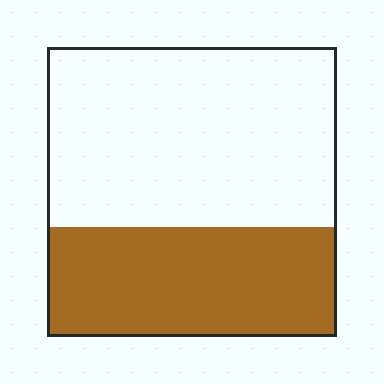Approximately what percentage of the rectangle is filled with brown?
Approximately 40%.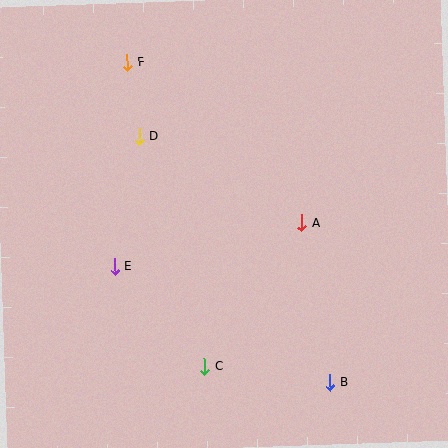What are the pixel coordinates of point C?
Point C is at (204, 367).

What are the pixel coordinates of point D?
Point D is at (139, 137).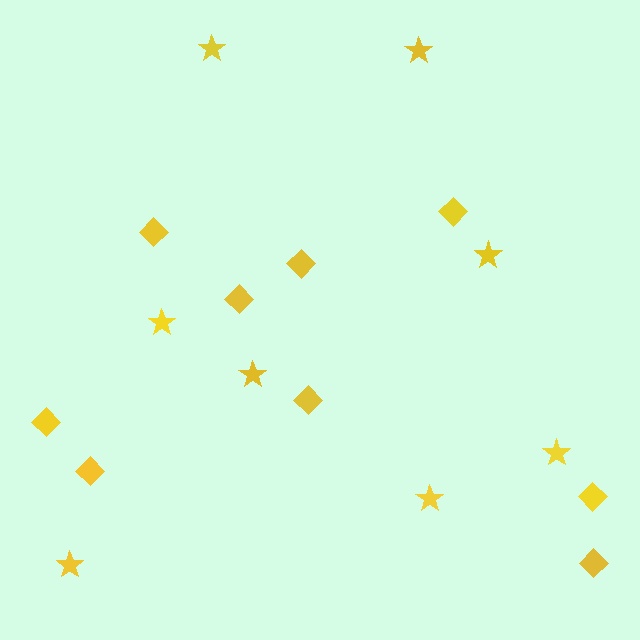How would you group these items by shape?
There are 2 groups: one group of diamonds (9) and one group of stars (8).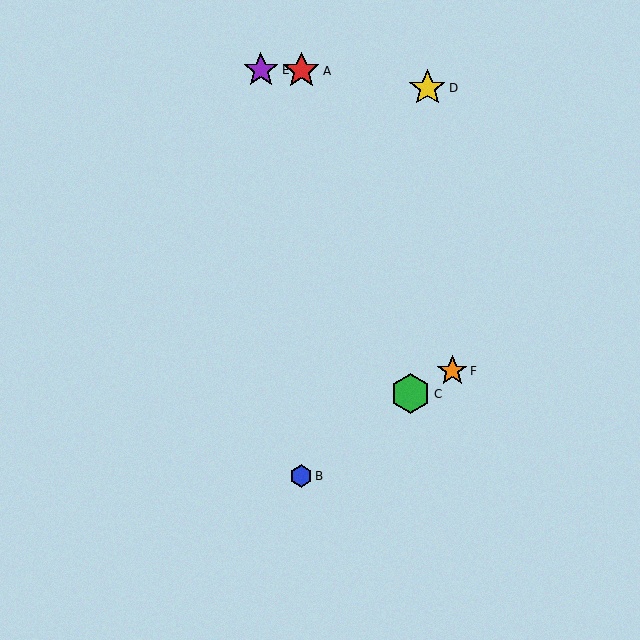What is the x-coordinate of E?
Object E is at x≈261.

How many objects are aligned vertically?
2 objects (A, B) are aligned vertically.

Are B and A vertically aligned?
Yes, both are at x≈301.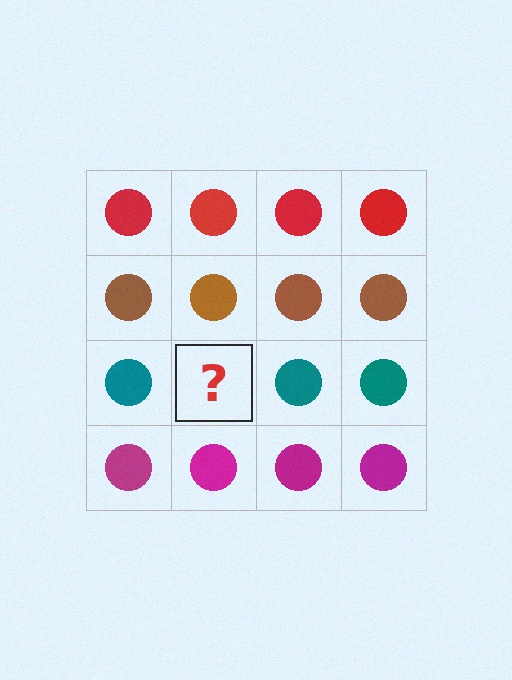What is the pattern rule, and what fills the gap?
The rule is that each row has a consistent color. The gap should be filled with a teal circle.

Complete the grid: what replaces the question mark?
The question mark should be replaced with a teal circle.